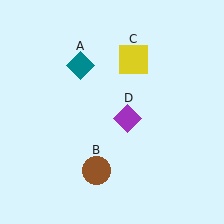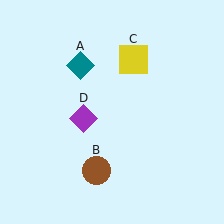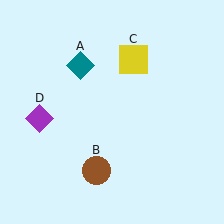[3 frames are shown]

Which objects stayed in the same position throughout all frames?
Teal diamond (object A) and brown circle (object B) and yellow square (object C) remained stationary.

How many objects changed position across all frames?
1 object changed position: purple diamond (object D).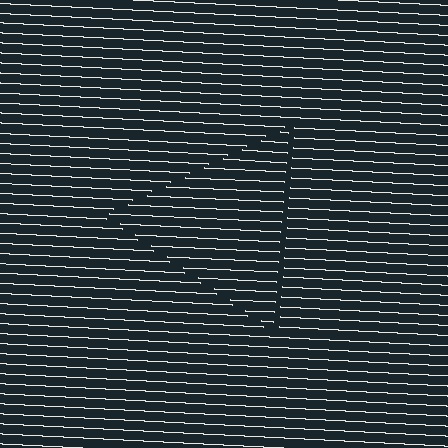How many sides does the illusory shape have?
3 sides — the line-ends trace a triangle.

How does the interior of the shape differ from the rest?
The interior of the shape contains the same grating, shifted by half a period — the contour is defined by the phase discontinuity where line-ends from the inner and outer gratings abut.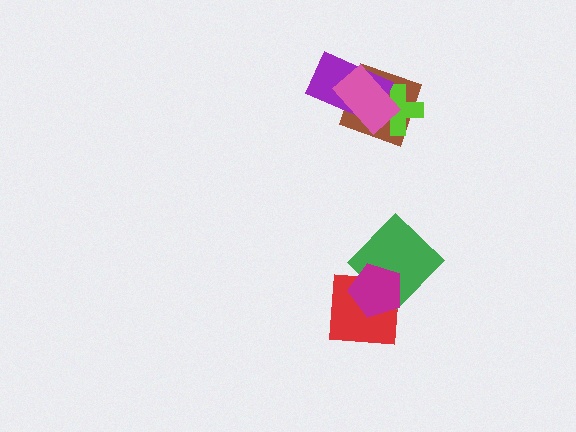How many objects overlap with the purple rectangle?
3 objects overlap with the purple rectangle.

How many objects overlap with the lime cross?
3 objects overlap with the lime cross.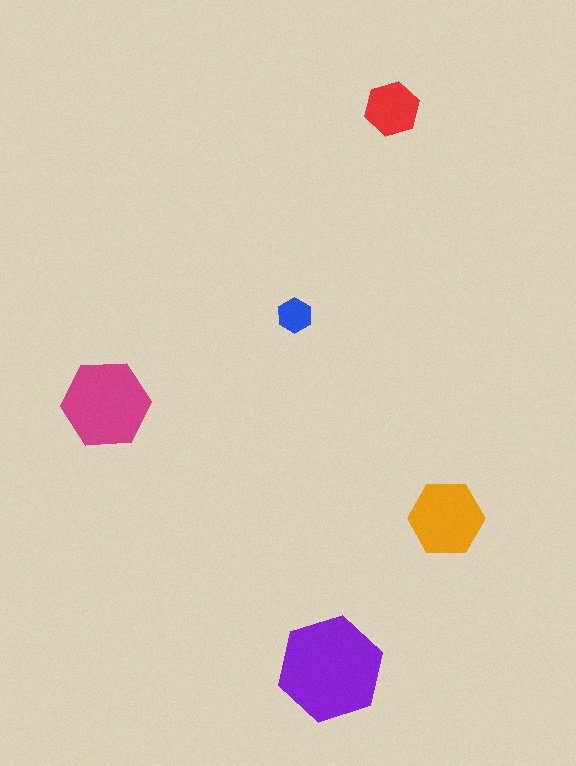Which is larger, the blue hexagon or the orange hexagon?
The orange one.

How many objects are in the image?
There are 5 objects in the image.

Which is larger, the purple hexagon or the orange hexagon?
The purple one.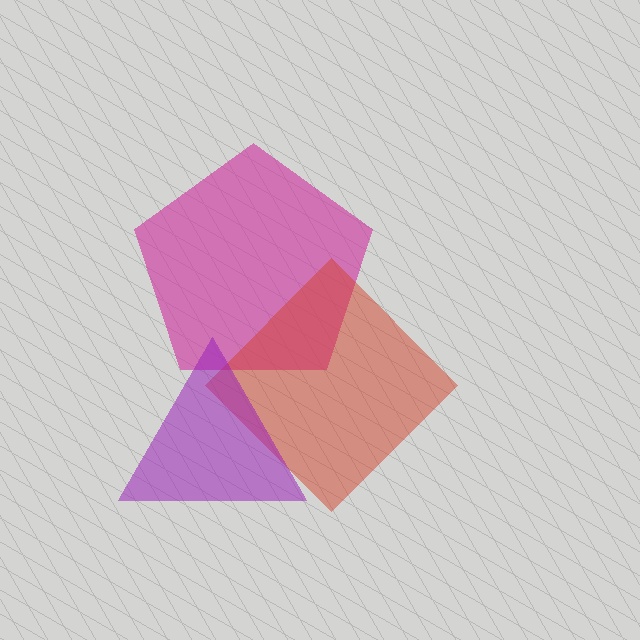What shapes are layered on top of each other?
The layered shapes are: a magenta pentagon, a red diamond, a purple triangle.